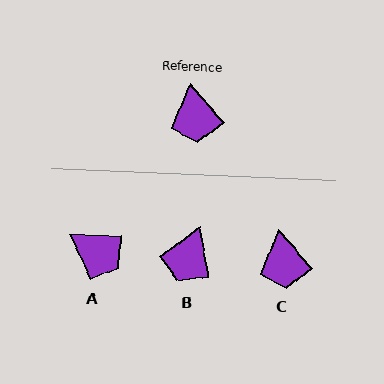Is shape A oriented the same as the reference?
No, it is off by about 47 degrees.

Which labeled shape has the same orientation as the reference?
C.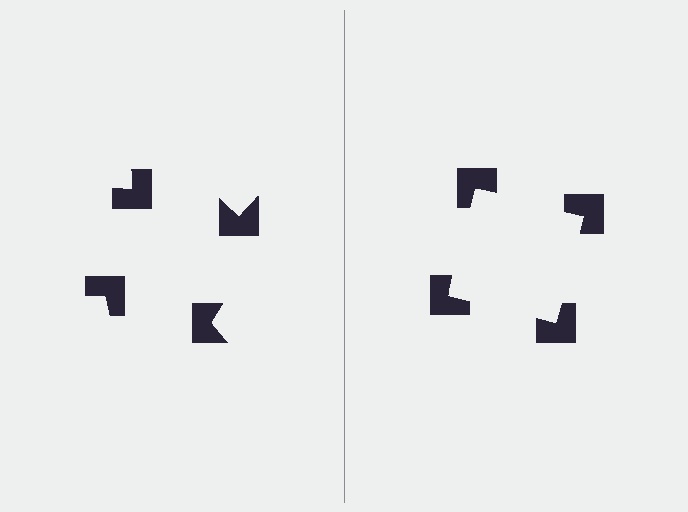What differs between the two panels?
The notched squares are positioned identically on both sides; only the wedge orientations differ. On the right they align to a square; on the left they are misaligned.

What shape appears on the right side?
An illusory square.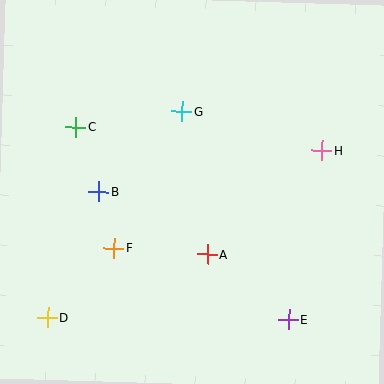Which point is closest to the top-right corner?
Point H is closest to the top-right corner.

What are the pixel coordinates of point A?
Point A is at (207, 254).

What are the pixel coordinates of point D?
Point D is at (48, 318).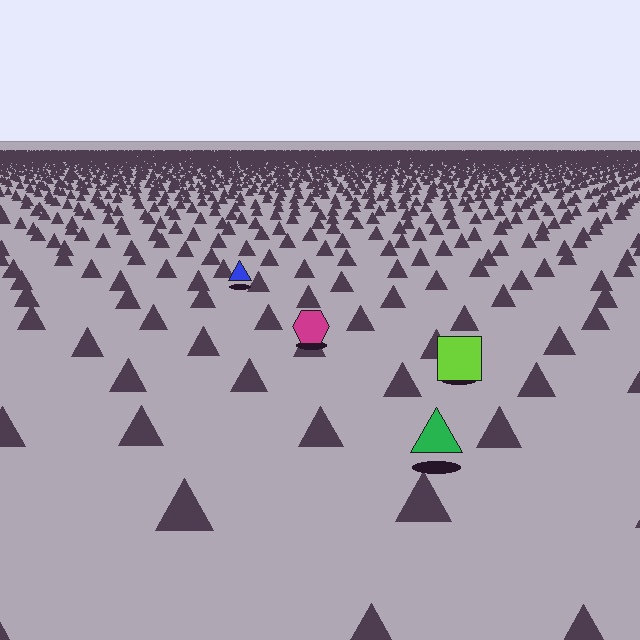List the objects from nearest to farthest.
From nearest to farthest: the green triangle, the lime square, the magenta hexagon, the blue triangle.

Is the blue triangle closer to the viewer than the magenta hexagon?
No. The magenta hexagon is closer — you can tell from the texture gradient: the ground texture is coarser near it.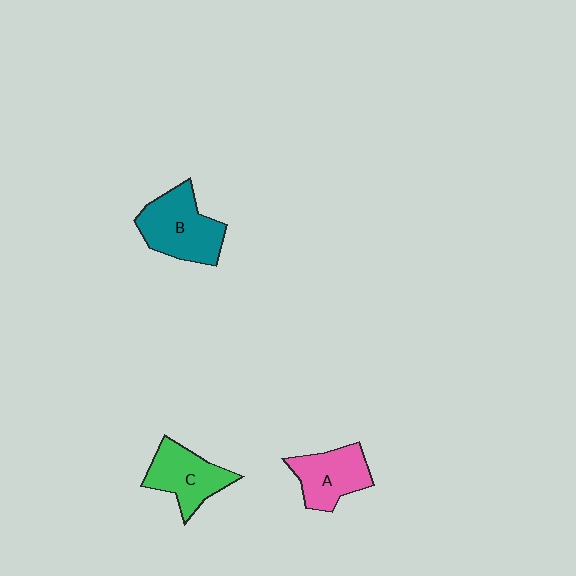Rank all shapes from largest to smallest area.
From largest to smallest: B (teal), C (green), A (pink).